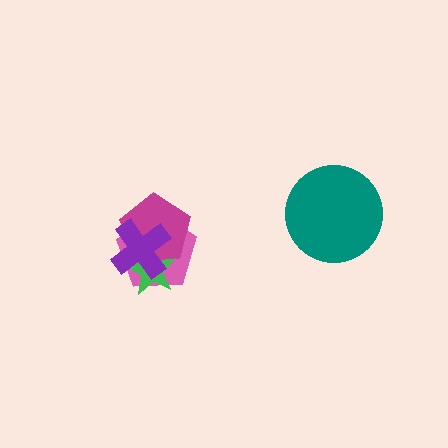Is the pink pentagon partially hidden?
Yes, it is partially covered by another shape.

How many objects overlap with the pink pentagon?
3 objects overlap with the pink pentagon.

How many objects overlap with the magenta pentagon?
3 objects overlap with the magenta pentagon.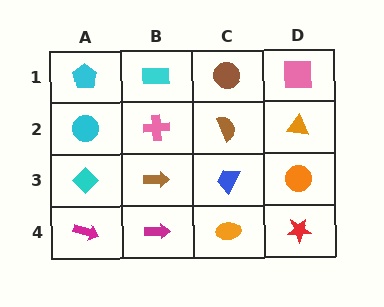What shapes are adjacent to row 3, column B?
A pink cross (row 2, column B), a magenta arrow (row 4, column B), a cyan diamond (row 3, column A), a blue trapezoid (row 3, column C).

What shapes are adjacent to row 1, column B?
A pink cross (row 2, column B), a cyan pentagon (row 1, column A), a brown circle (row 1, column C).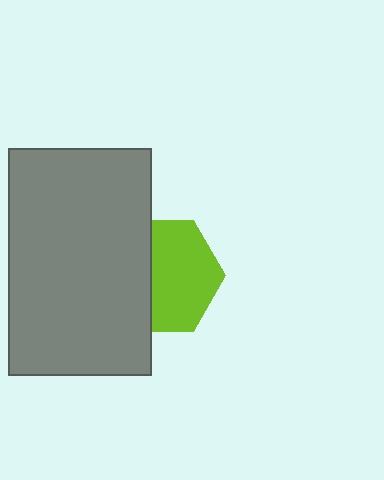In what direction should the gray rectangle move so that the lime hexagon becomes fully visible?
The gray rectangle should move left. That is the shortest direction to clear the overlap and leave the lime hexagon fully visible.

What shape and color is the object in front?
The object in front is a gray rectangle.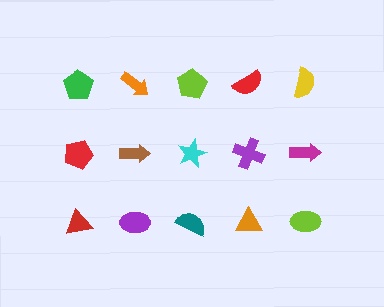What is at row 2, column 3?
A cyan star.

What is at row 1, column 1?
A green pentagon.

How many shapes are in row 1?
5 shapes.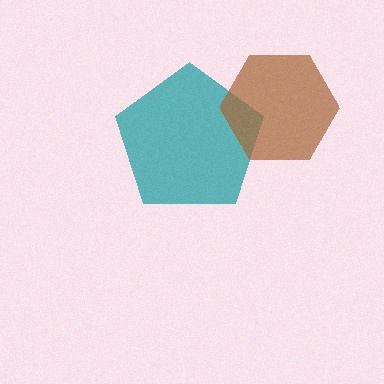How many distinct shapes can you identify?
There are 2 distinct shapes: a teal pentagon, a brown hexagon.